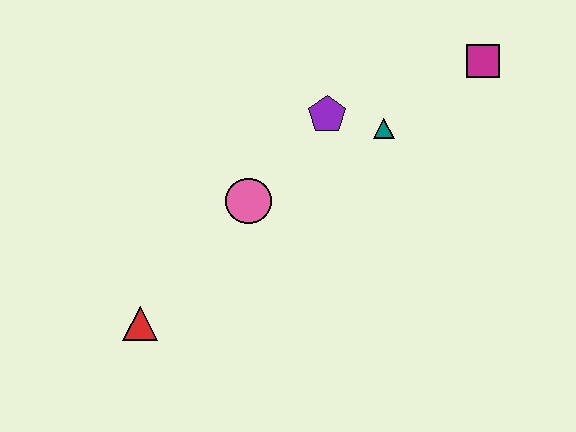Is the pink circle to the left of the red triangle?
No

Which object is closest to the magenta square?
The teal triangle is closest to the magenta square.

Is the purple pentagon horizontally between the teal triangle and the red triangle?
Yes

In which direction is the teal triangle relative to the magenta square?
The teal triangle is to the left of the magenta square.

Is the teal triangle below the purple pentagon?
Yes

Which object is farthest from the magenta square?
The red triangle is farthest from the magenta square.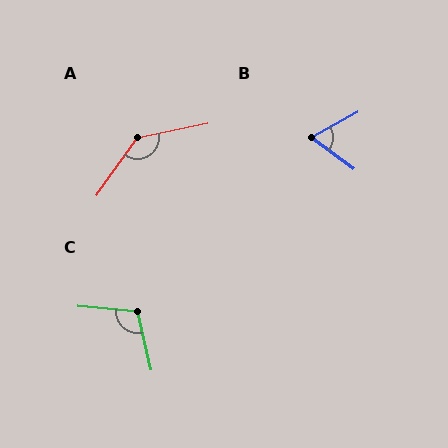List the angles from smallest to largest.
B (65°), C (109°), A (137°).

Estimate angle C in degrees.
Approximately 109 degrees.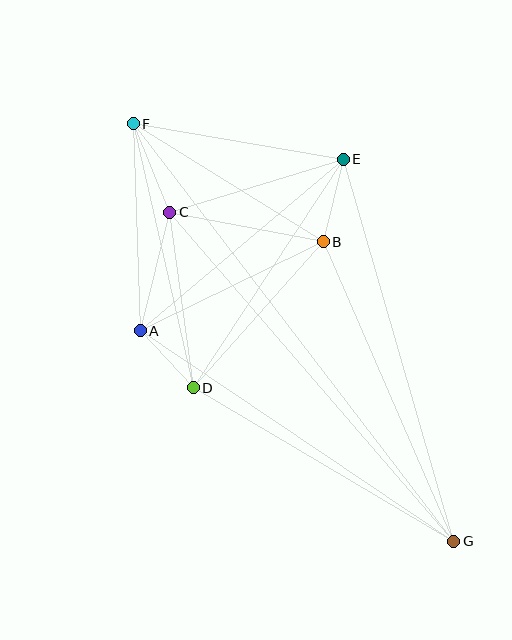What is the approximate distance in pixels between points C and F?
The distance between C and F is approximately 96 pixels.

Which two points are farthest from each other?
Points F and G are farthest from each other.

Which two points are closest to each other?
Points A and D are closest to each other.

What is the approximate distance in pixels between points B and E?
The distance between B and E is approximately 85 pixels.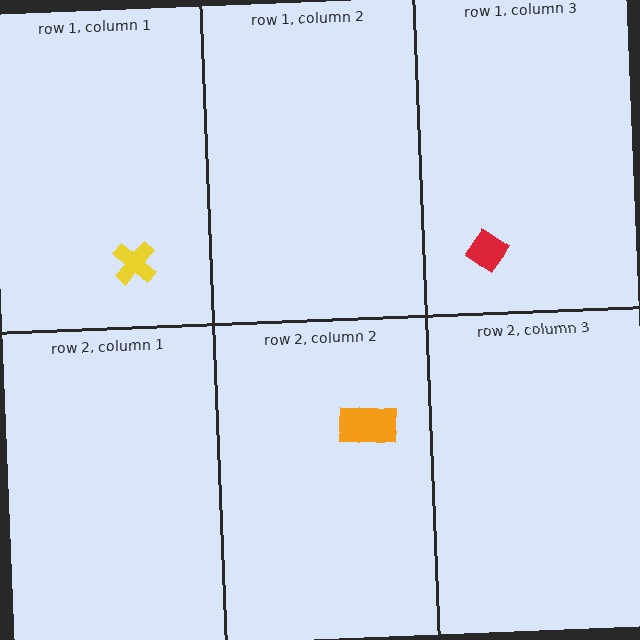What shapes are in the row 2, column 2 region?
The orange rectangle.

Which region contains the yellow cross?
The row 1, column 1 region.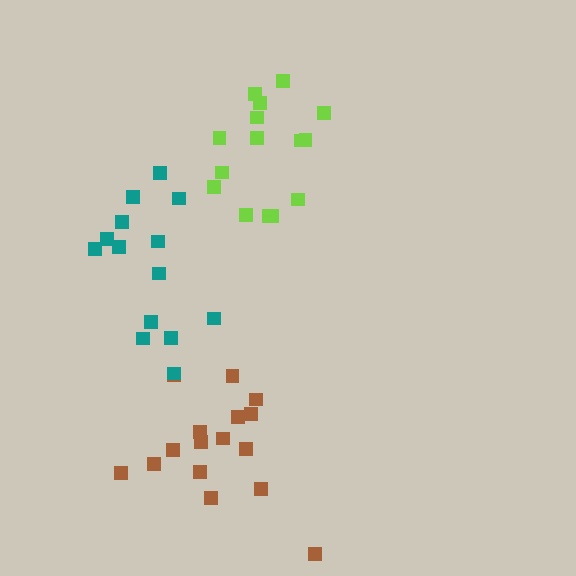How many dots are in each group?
Group 1: 16 dots, Group 2: 14 dots, Group 3: 15 dots (45 total).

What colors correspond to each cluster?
The clusters are colored: brown, teal, lime.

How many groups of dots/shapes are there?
There are 3 groups.